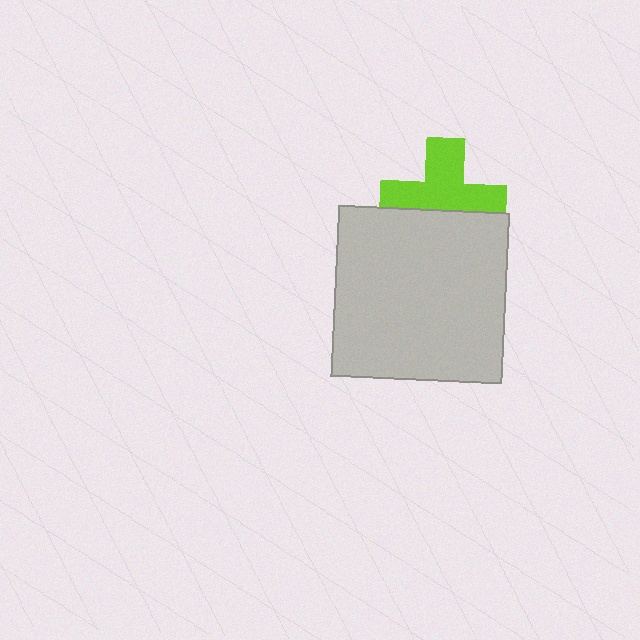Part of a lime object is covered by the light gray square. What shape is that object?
It is a cross.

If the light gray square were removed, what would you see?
You would see the complete lime cross.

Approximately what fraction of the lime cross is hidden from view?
Roughly 39% of the lime cross is hidden behind the light gray square.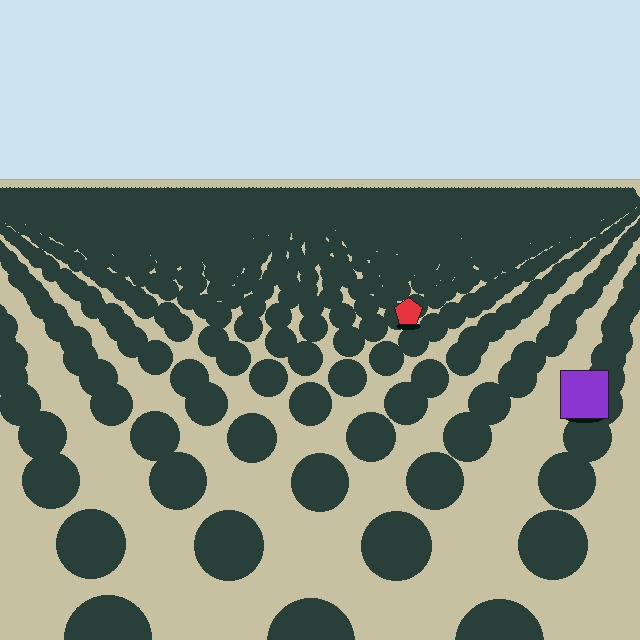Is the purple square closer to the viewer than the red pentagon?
Yes. The purple square is closer — you can tell from the texture gradient: the ground texture is coarser near it.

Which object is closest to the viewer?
The purple square is closest. The texture marks near it are larger and more spread out.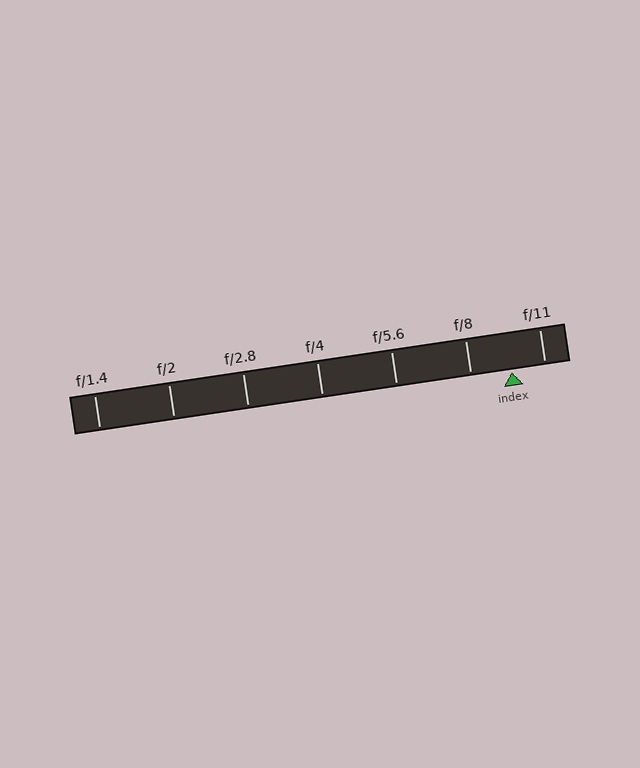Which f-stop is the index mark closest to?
The index mark is closest to f/11.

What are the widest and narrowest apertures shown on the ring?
The widest aperture shown is f/1.4 and the narrowest is f/11.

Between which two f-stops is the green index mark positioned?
The index mark is between f/8 and f/11.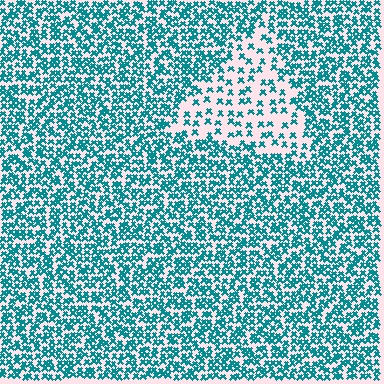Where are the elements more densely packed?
The elements are more densely packed outside the triangle boundary.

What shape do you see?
I see a triangle.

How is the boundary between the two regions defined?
The boundary is defined by a change in element density (approximately 2.4x ratio). All elements are the same color, size, and shape.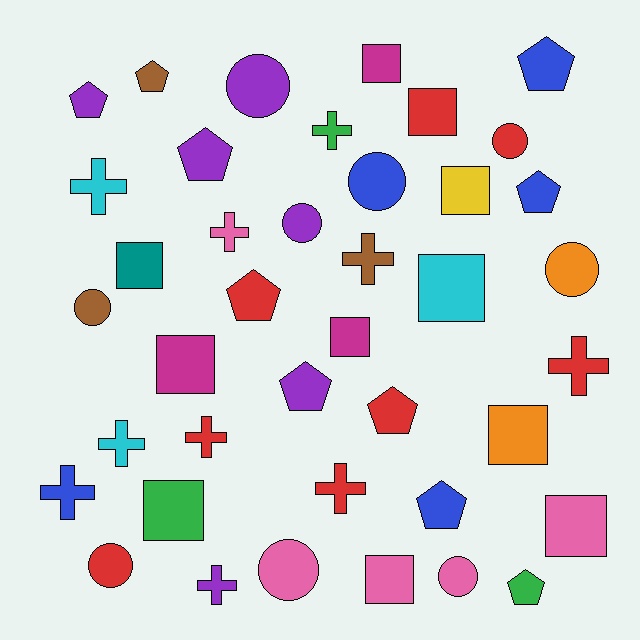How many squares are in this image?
There are 11 squares.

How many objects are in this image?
There are 40 objects.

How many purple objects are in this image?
There are 6 purple objects.